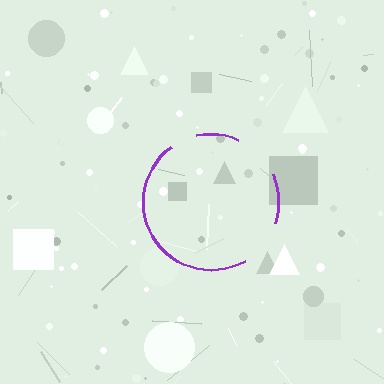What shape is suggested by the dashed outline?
The dashed outline suggests a circle.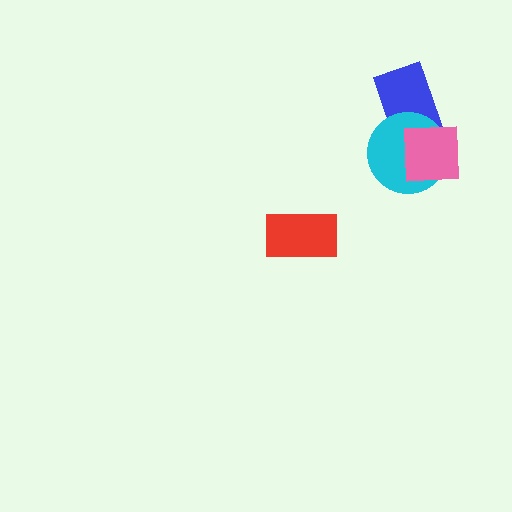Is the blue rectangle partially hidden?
Yes, it is partially covered by another shape.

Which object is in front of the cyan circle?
The pink square is in front of the cyan circle.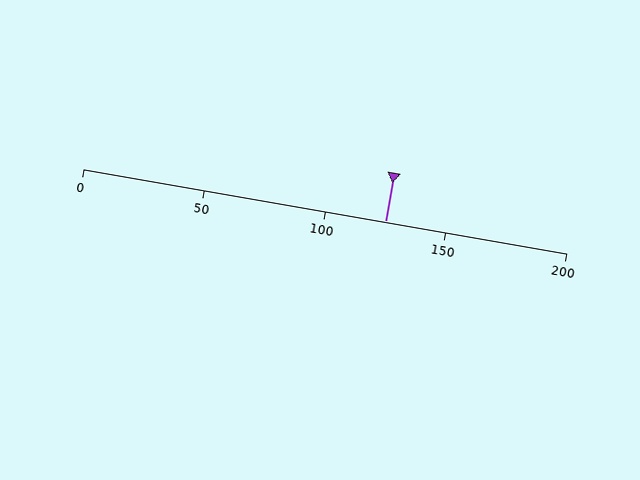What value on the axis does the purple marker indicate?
The marker indicates approximately 125.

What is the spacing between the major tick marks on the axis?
The major ticks are spaced 50 apart.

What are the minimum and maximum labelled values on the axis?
The axis runs from 0 to 200.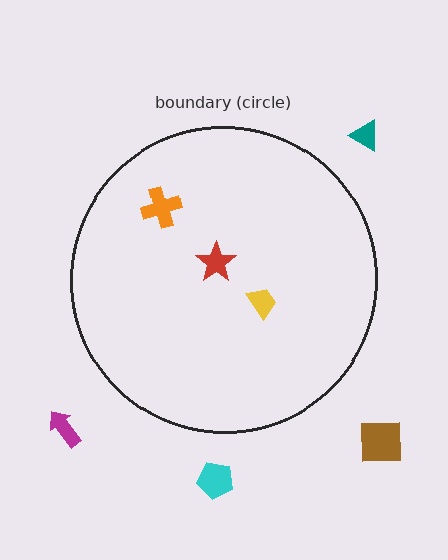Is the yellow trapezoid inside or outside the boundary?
Inside.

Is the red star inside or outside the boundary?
Inside.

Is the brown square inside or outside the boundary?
Outside.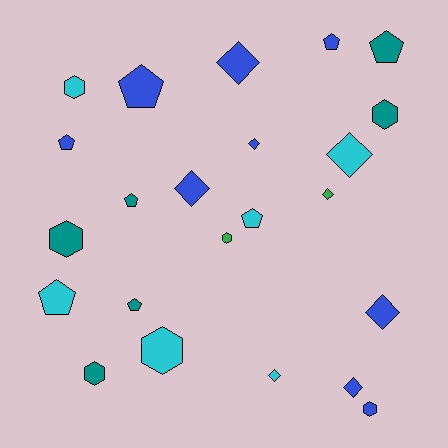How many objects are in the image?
There are 23 objects.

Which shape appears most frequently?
Pentagon, with 8 objects.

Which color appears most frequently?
Blue, with 9 objects.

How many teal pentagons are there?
There are 3 teal pentagons.